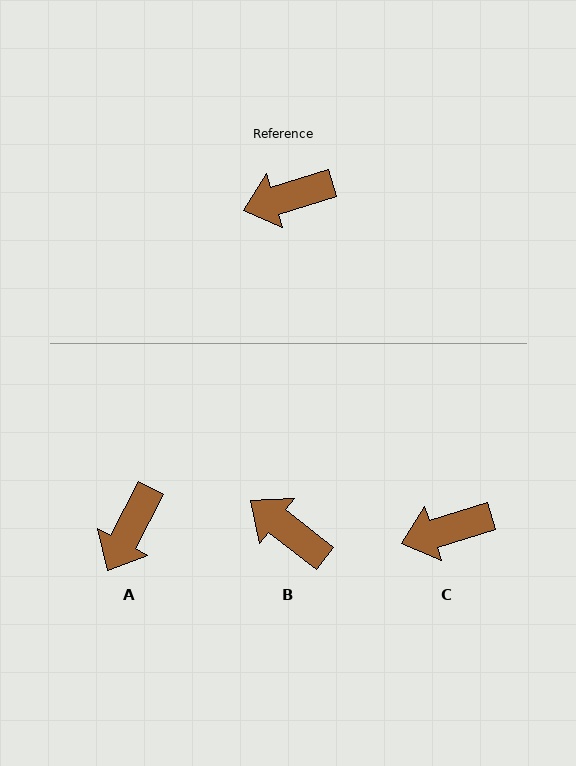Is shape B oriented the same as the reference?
No, it is off by about 55 degrees.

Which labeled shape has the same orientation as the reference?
C.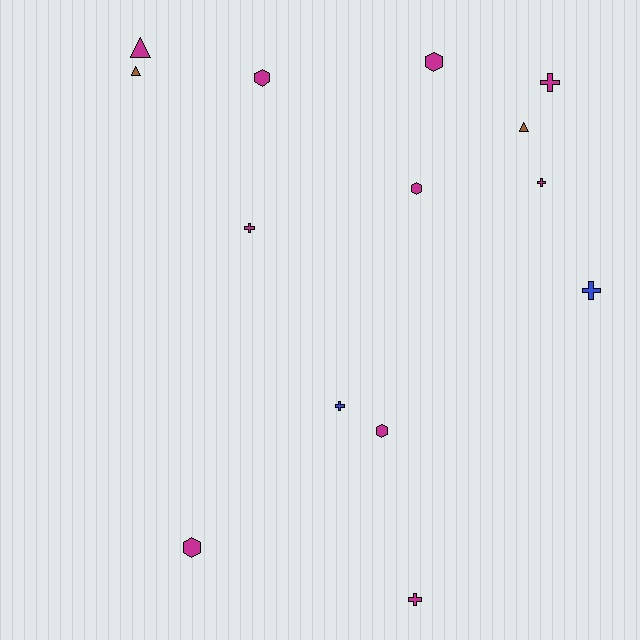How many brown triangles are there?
There are 2 brown triangles.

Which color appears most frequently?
Magenta, with 10 objects.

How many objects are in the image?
There are 14 objects.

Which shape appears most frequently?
Cross, with 6 objects.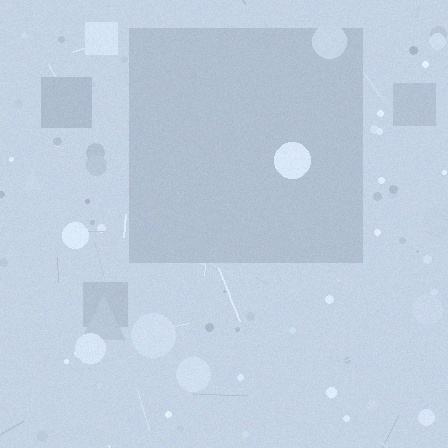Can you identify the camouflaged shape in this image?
The camouflaged shape is a square.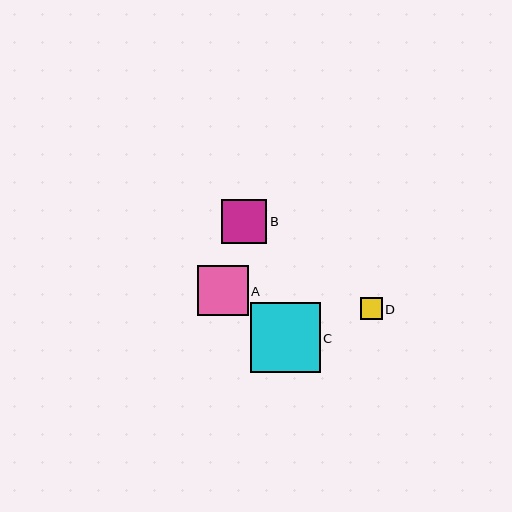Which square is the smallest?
Square D is the smallest with a size of approximately 21 pixels.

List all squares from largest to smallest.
From largest to smallest: C, A, B, D.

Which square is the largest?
Square C is the largest with a size of approximately 70 pixels.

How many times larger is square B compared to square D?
Square B is approximately 2.1 times the size of square D.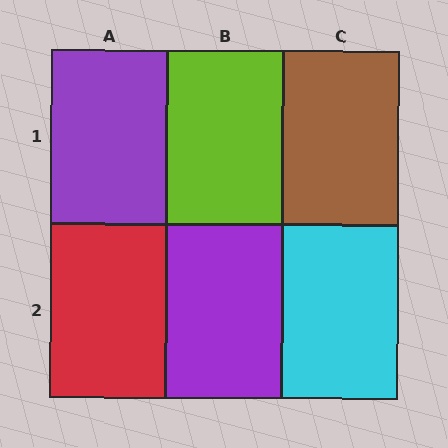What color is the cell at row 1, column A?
Purple.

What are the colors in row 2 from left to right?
Red, purple, cyan.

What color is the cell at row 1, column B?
Lime.